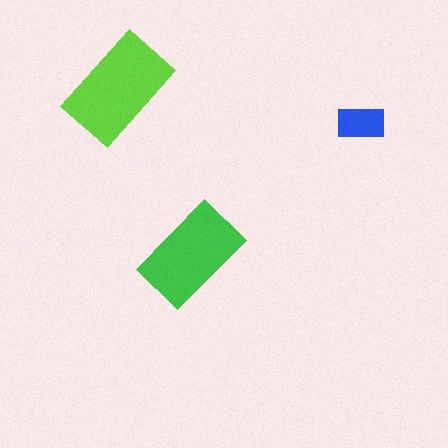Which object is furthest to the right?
The blue rectangle is rightmost.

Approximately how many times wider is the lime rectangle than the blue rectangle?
About 2.5 times wider.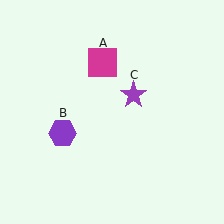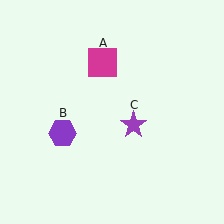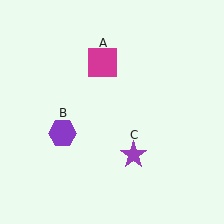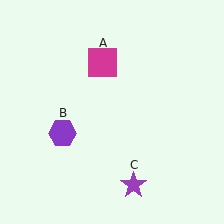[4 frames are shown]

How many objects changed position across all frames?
1 object changed position: purple star (object C).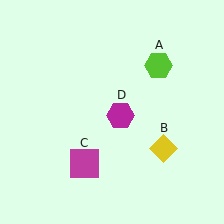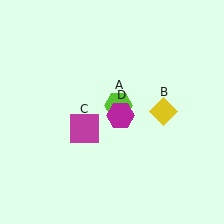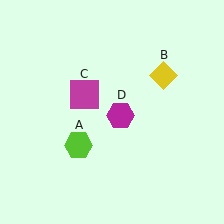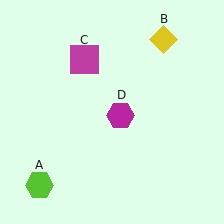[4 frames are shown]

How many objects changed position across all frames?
3 objects changed position: lime hexagon (object A), yellow diamond (object B), magenta square (object C).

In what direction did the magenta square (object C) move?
The magenta square (object C) moved up.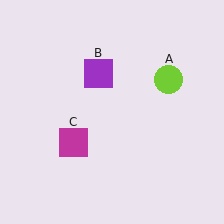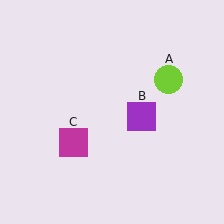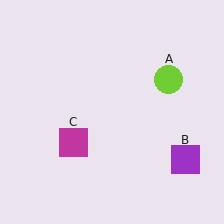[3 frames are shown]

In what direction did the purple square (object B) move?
The purple square (object B) moved down and to the right.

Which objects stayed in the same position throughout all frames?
Lime circle (object A) and magenta square (object C) remained stationary.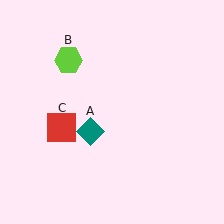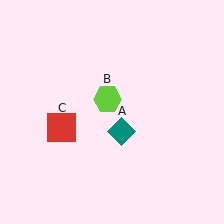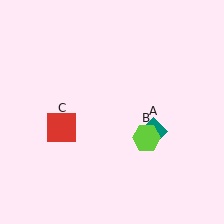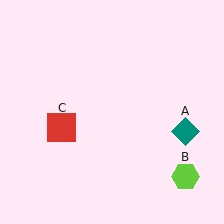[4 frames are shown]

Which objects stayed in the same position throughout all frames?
Red square (object C) remained stationary.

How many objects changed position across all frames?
2 objects changed position: teal diamond (object A), lime hexagon (object B).